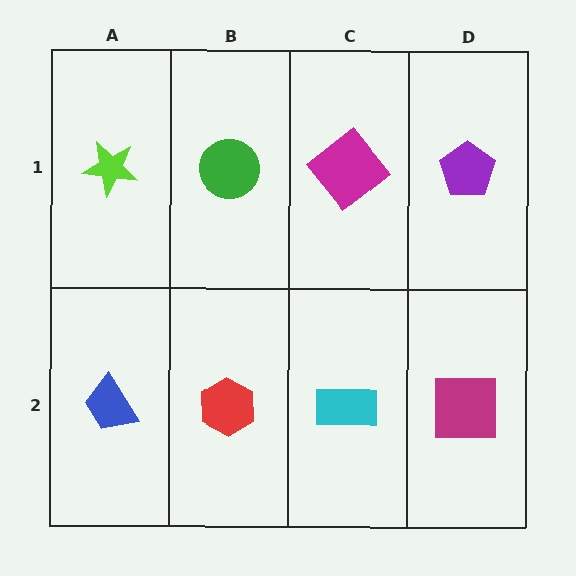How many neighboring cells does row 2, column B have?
3.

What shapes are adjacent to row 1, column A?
A blue trapezoid (row 2, column A), a green circle (row 1, column B).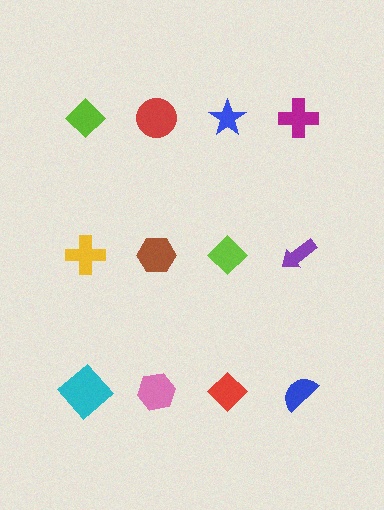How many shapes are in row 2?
4 shapes.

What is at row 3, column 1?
A cyan diamond.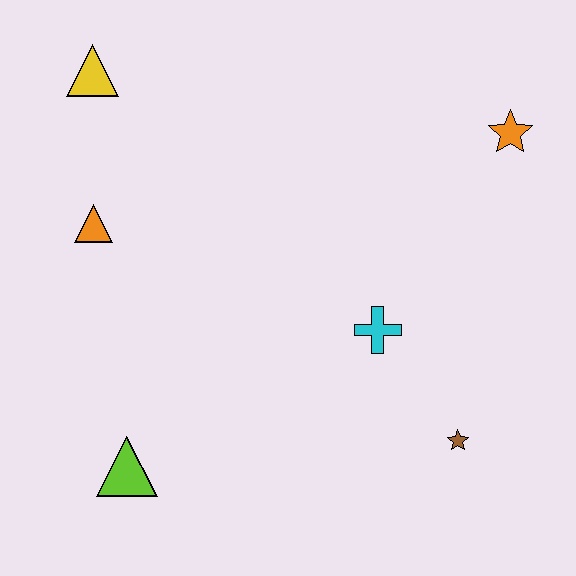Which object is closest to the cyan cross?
The brown star is closest to the cyan cross.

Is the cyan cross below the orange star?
Yes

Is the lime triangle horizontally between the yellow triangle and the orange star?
Yes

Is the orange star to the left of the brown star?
No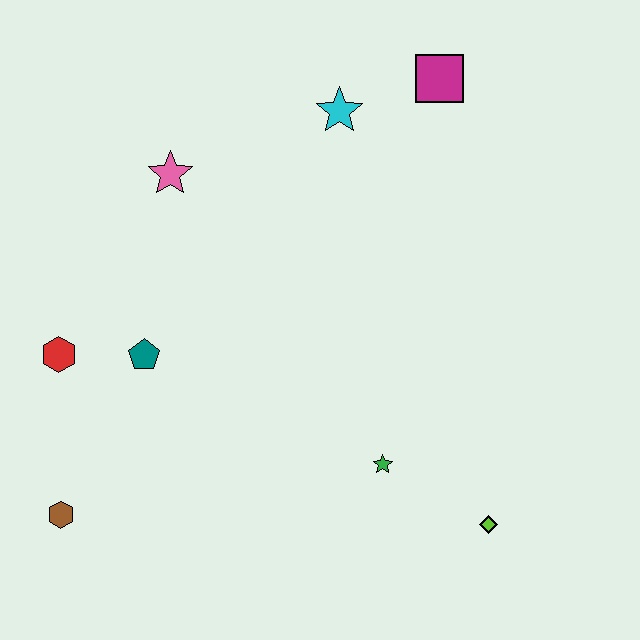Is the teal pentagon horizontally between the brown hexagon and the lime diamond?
Yes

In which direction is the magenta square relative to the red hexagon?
The magenta square is to the right of the red hexagon.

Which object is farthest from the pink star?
The lime diamond is farthest from the pink star.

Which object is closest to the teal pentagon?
The red hexagon is closest to the teal pentagon.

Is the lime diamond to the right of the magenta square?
Yes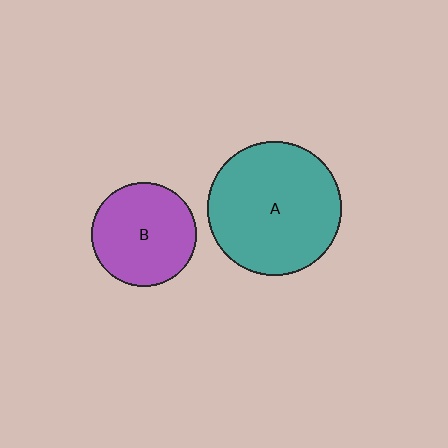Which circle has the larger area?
Circle A (teal).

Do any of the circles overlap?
No, none of the circles overlap.